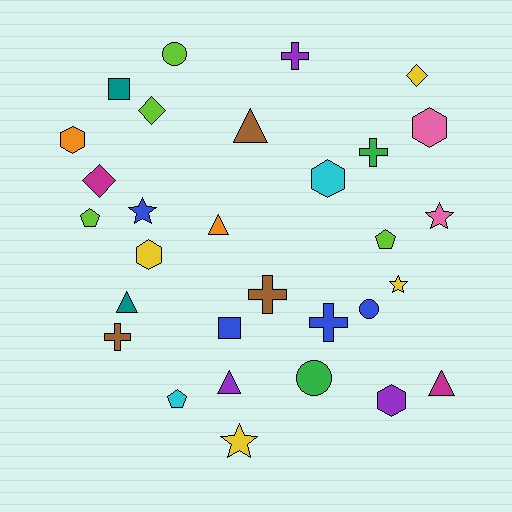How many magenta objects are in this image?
There are 2 magenta objects.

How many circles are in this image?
There are 3 circles.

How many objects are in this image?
There are 30 objects.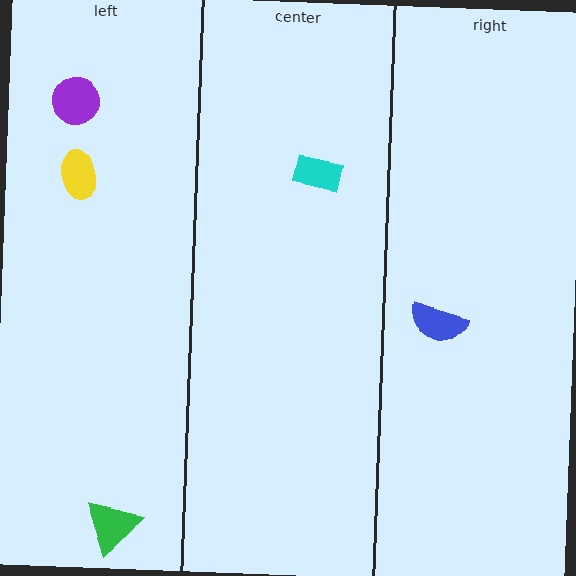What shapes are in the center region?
The cyan rectangle.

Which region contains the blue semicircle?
The right region.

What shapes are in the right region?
The blue semicircle.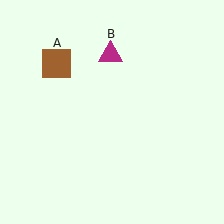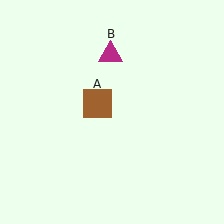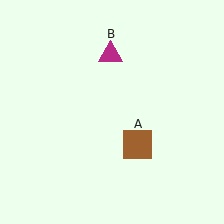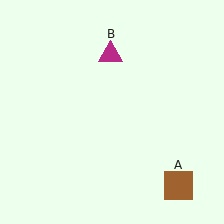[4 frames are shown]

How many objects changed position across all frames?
1 object changed position: brown square (object A).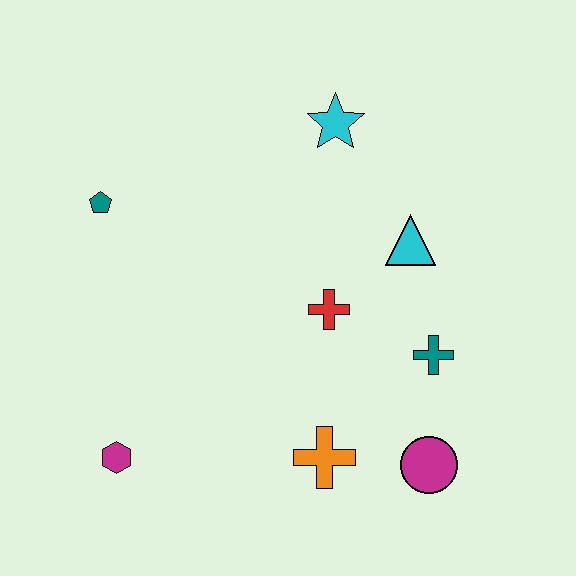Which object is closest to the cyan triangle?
The red cross is closest to the cyan triangle.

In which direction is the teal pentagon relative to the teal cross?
The teal pentagon is to the left of the teal cross.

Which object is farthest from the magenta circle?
The teal pentagon is farthest from the magenta circle.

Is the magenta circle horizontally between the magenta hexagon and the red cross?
No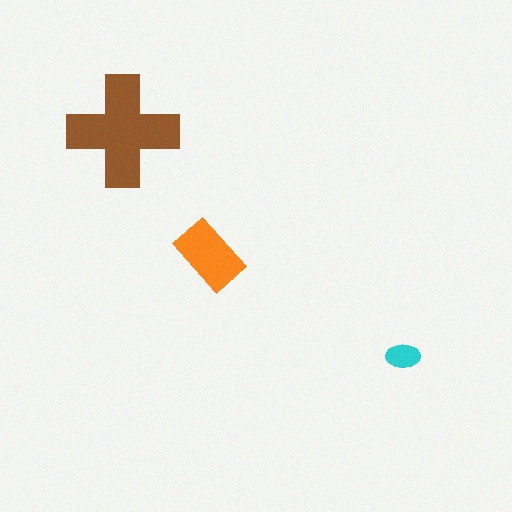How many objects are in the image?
There are 3 objects in the image.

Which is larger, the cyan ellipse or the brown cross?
The brown cross.